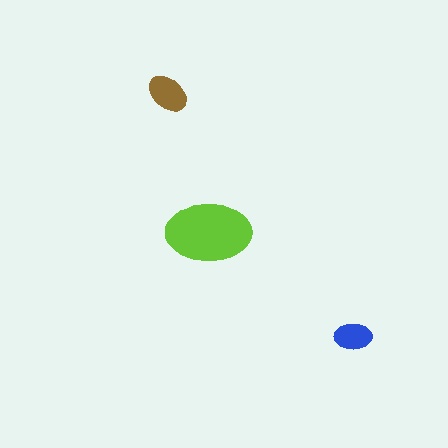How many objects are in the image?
There are 3 objects in the image.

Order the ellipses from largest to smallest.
the lime one, the brown one, the blue one.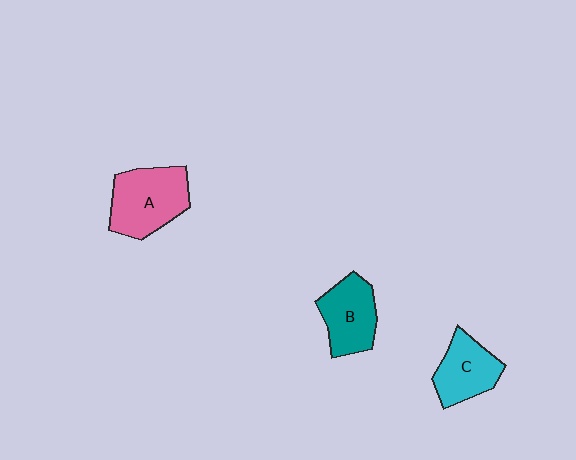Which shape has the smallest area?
Shape C (cyan).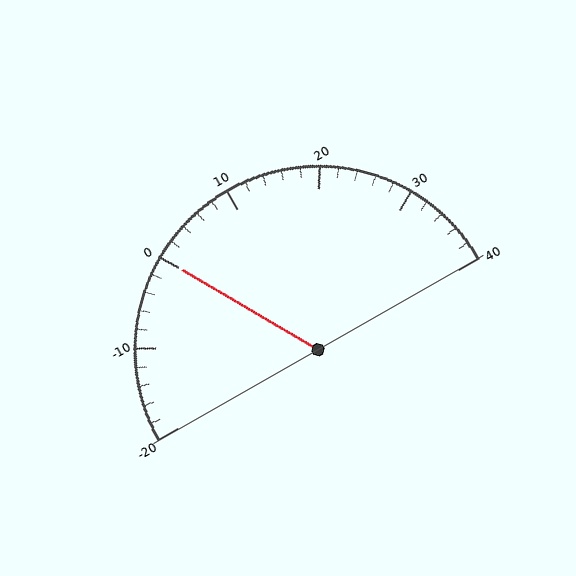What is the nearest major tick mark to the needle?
The nearest major tick mark is 0.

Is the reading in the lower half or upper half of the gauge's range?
The reading is in the lower half of the range (-20 to 40).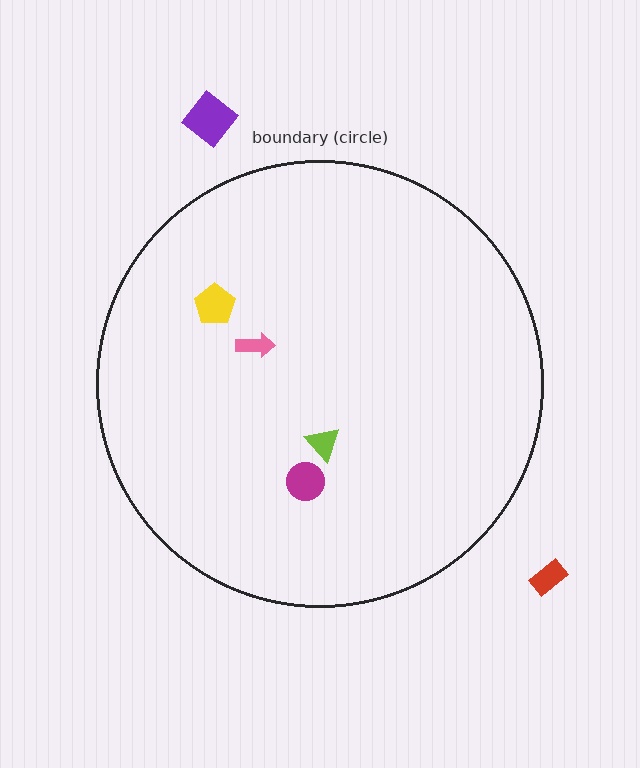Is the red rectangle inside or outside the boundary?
Outside.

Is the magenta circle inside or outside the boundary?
Inside.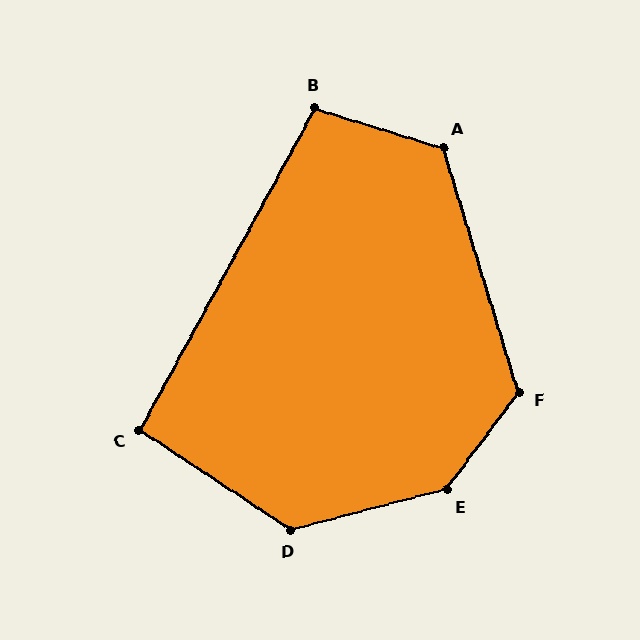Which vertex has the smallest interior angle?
C, at approximately 95 degrees.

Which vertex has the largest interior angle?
E, at approximately 141 degrees.